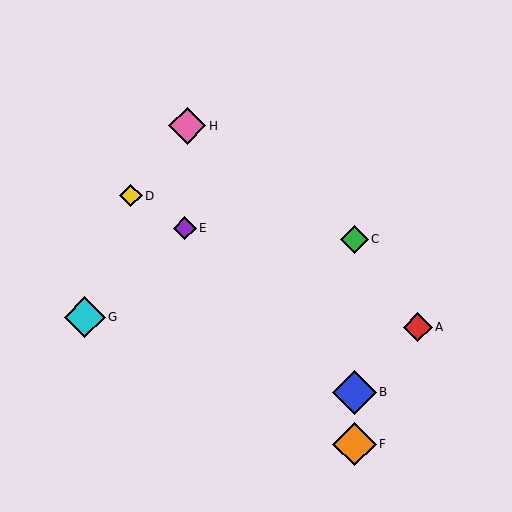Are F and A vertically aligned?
No, F is at x≈354 and A is at x≈418.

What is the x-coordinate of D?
Object D is at x≈131.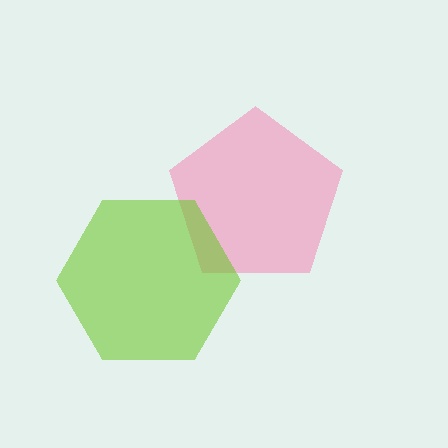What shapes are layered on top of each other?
The layered shapes are: a pink pentagon, a lime hexagon.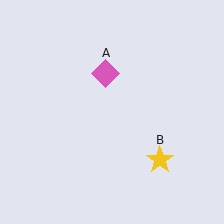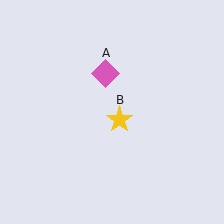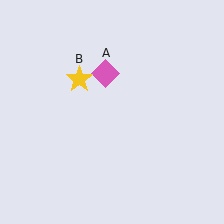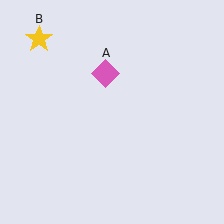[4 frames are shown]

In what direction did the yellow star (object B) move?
The yellow star (object B) moved up and to the left.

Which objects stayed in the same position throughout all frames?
Pink diamond (object A) remained stationary.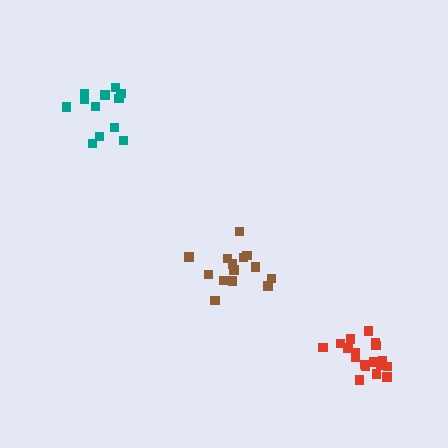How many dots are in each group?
Group 1: 14 dots, Group 2: 18 dots, Group 3: 12 dots (44 total).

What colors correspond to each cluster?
The clusters are colored: brown, red, teal.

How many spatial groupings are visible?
There are 3 spatial groupings.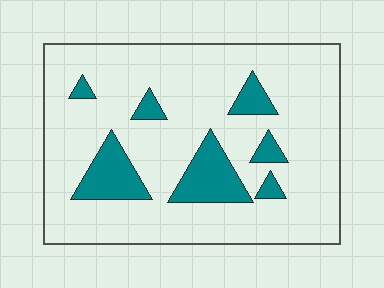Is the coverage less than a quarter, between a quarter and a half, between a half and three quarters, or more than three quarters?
Less than a quarter.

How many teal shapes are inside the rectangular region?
7.